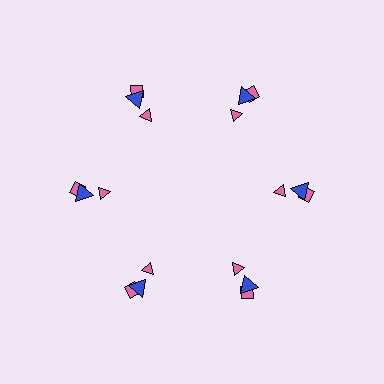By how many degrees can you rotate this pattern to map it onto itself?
The pattern maps onto itself every 60 degrees of rotation.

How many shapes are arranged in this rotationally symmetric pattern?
There are 18 shapes, arranged in 6 groups of 3.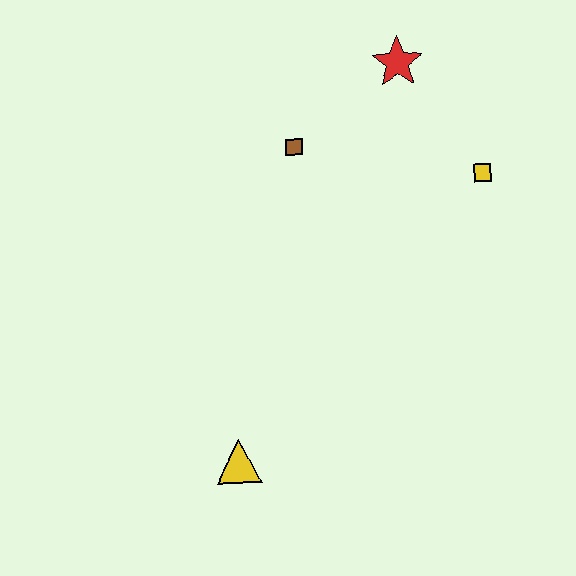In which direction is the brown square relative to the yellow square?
The brown square is to the left of the yellow square.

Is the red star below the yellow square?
No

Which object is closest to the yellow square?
The red star is closest to the yellow square.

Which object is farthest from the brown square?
The yellow triangle is farthest from the brown square.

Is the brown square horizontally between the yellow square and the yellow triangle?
Yes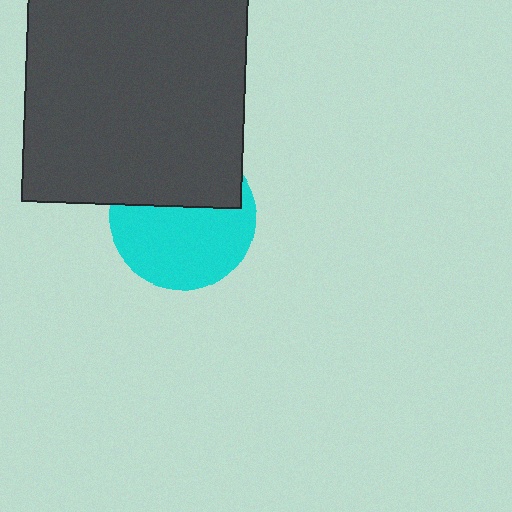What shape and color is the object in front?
The object in front is a dark gray square.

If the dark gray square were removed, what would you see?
You would see the complete cyan circle.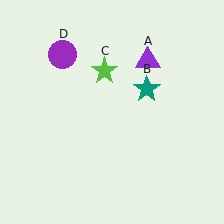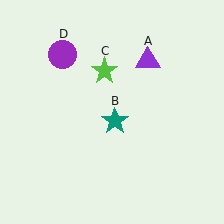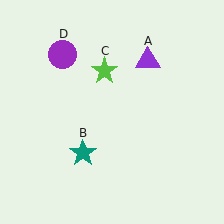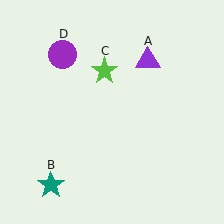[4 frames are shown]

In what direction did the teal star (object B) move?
The teal star (object B) moved down and to the left.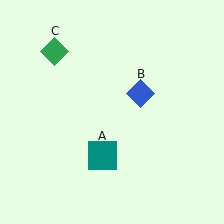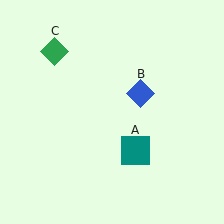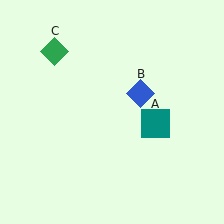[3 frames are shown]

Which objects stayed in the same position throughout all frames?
Blue diamond (object B) and green diamond (object C) remained stationary.